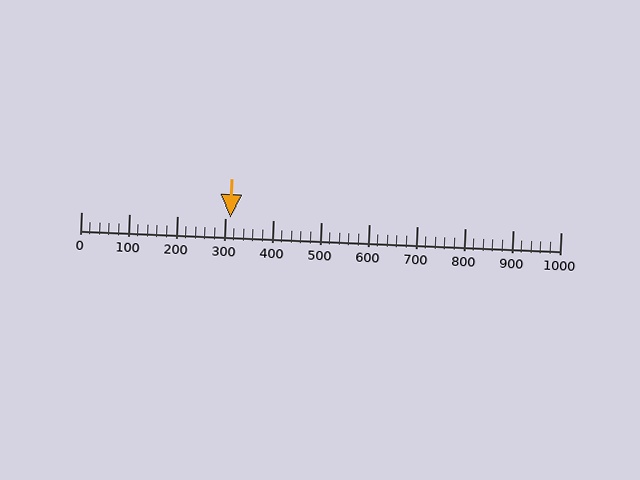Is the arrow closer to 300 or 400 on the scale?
The arrow is closer to 300.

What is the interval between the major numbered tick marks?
The major tick marks are spaced 100 units apart.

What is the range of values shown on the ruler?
The ruler shows values from 0 to 1000.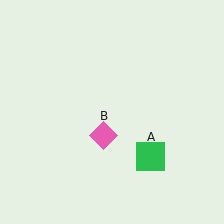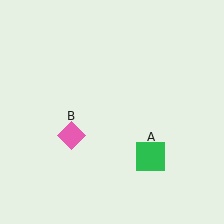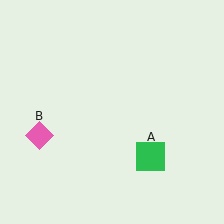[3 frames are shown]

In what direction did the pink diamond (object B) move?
The pink diamond (object B) moved left.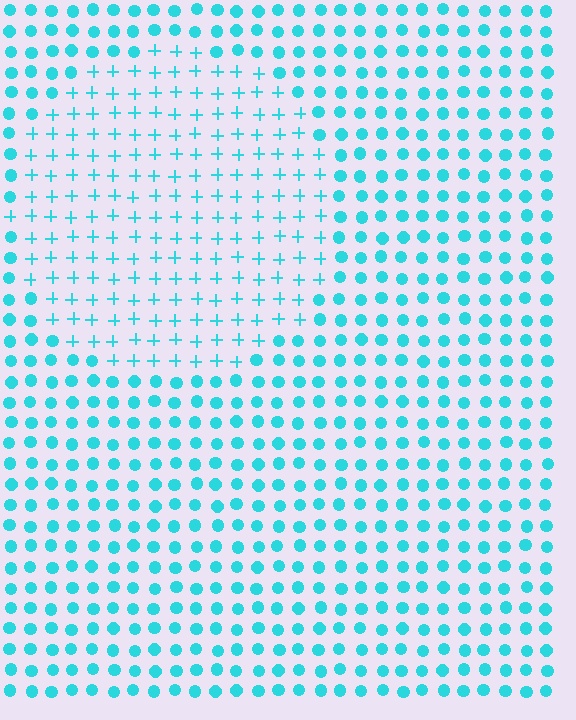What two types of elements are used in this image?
The image uses plus signs inside the circle region and circles outside it.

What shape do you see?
I see a circle.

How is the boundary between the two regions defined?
The boundary is defined by a change in element shape: plus signs inside vs. circles outside. All elements share the same color and spacing.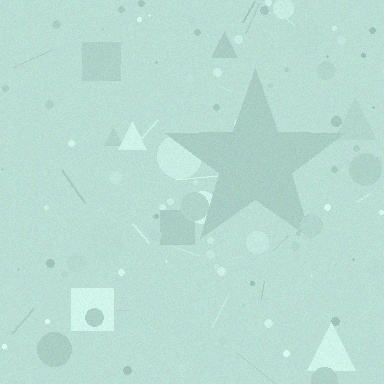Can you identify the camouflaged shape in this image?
The camouflaged shape is a star.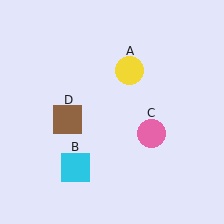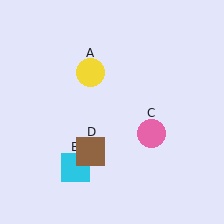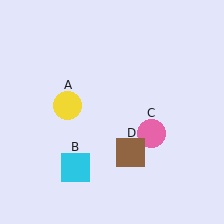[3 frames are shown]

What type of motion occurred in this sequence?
The yellow circle (object A), brown square (object D) rotated counterclockwise around the center of the scene.